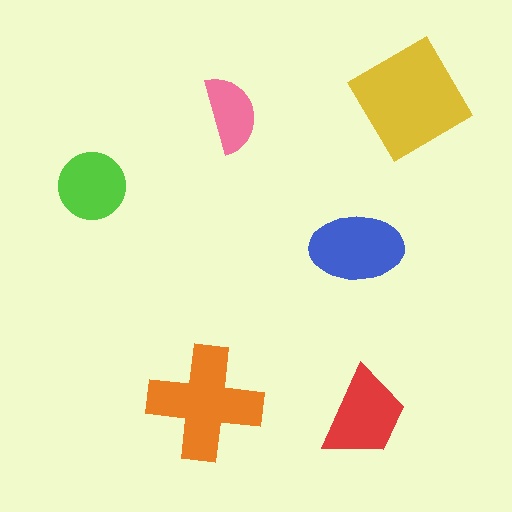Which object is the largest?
The yellow diamond.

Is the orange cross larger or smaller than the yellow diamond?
Smaller.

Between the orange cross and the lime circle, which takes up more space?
The orange cross.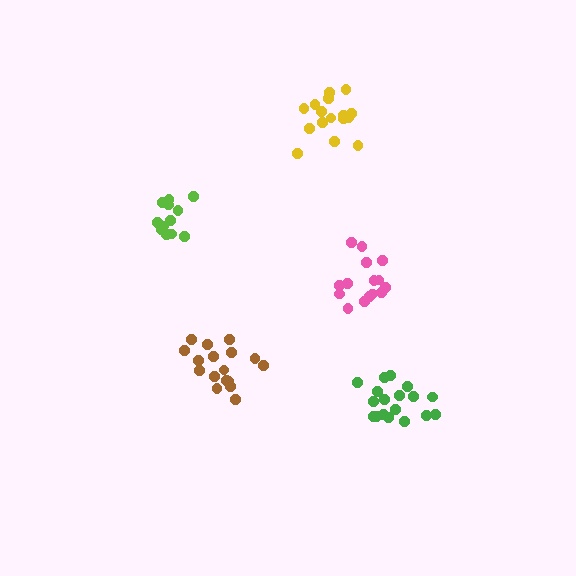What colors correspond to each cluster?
The clusters are colored: brown, green, lime, yellow, pink.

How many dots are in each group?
Group 1: 17 dots, Group 2: 18 dots, Group 3: 12 dots, Group 4: 16 dots, Group 5: 15 dots (78 total).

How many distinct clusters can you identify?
There are 5 distinct clusters.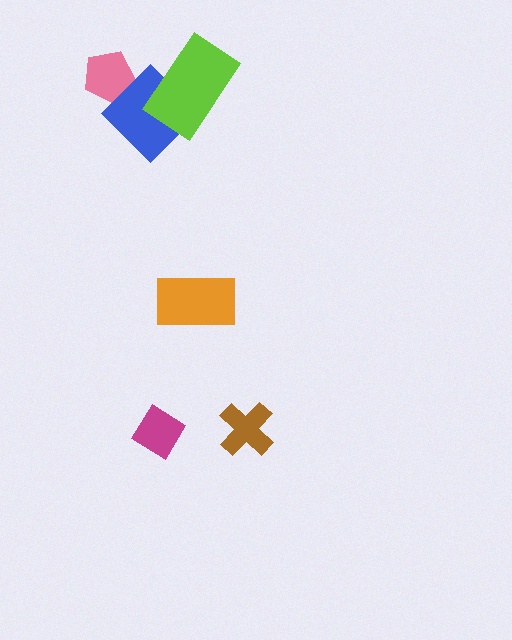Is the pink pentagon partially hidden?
Yes, it is partially covered by another shape.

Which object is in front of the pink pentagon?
The blue diamond is in front of the pink pentagon.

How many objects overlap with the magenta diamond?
0 objects overlap with the magenta diamond.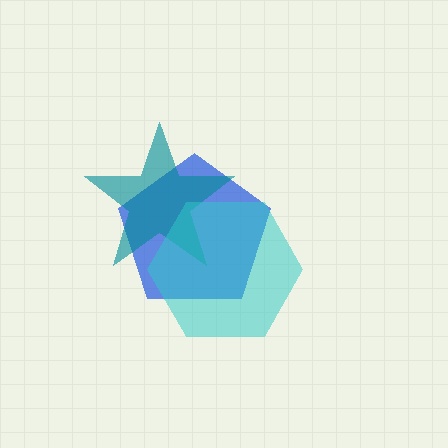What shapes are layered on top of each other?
The layered shapes are: a blue pentagon, a teal star, a cyan hexagon.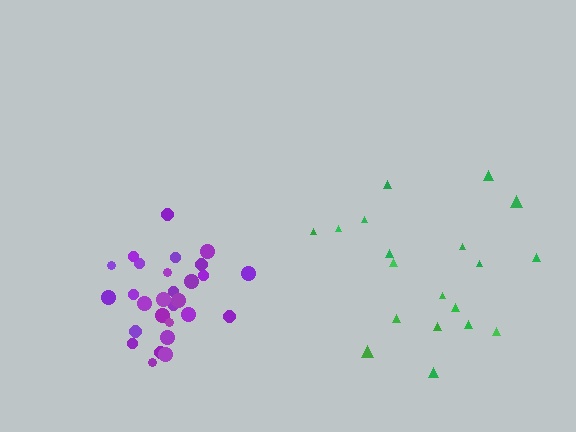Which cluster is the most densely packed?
Purple.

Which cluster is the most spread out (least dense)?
Green.